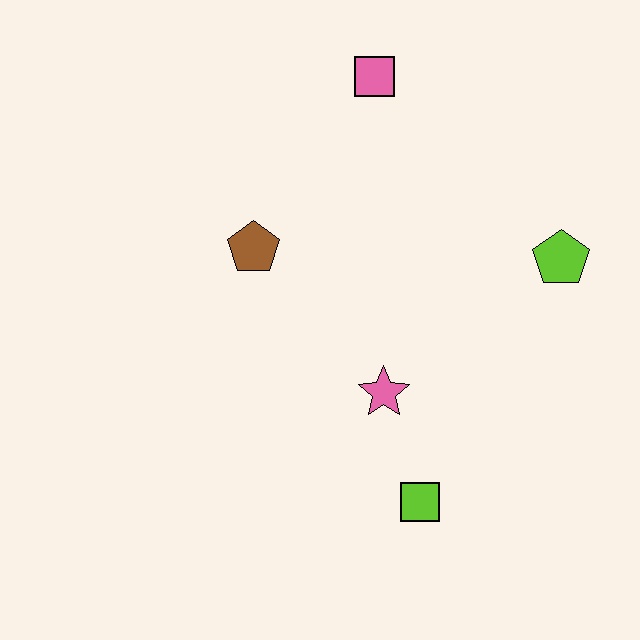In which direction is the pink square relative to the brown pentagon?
The pink square is above the brown pentagon.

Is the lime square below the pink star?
Yes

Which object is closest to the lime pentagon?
The pink star is closest to the lime pentagon.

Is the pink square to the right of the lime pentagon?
No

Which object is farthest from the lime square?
The pink square is farthest from the lime square.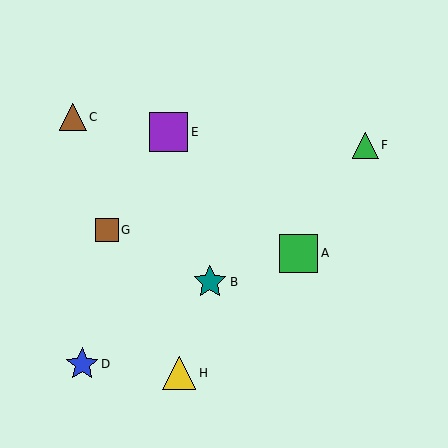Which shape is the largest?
The purple square (labeled E) is the largest.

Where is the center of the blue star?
The center of the blue star is at (82, 364).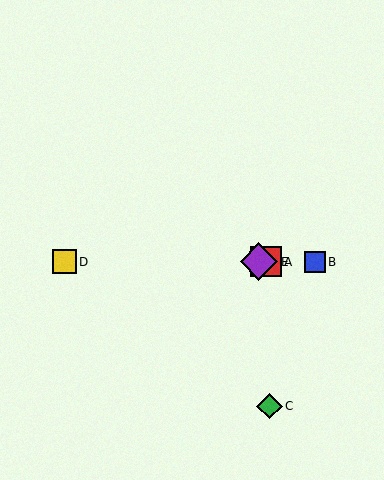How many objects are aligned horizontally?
4 objects (A, B, D, E) are aligned horizontally.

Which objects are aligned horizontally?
Objects A, B, D, E are aligned horizontally.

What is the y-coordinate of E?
Object E is at y≈262.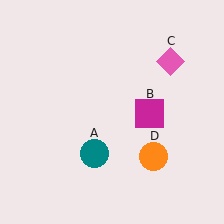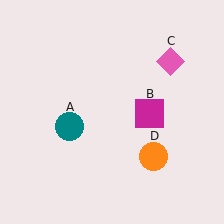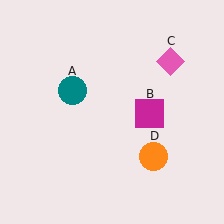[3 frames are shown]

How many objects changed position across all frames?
1 object changed position: teal circle (object A).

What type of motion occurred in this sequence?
The teal circle (object A) rotated clockwise around the center of the scene.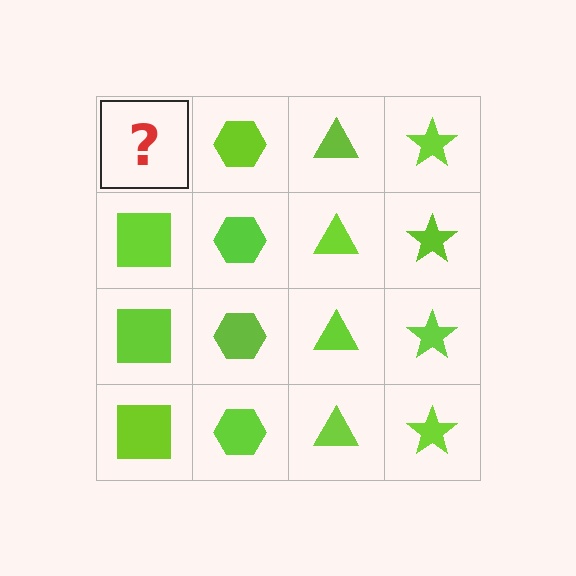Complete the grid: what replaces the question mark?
The question mark should be replaced with a lime square.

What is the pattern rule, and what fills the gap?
The rule is that each column has a consistent shape. The gap should be filled with a lime square.